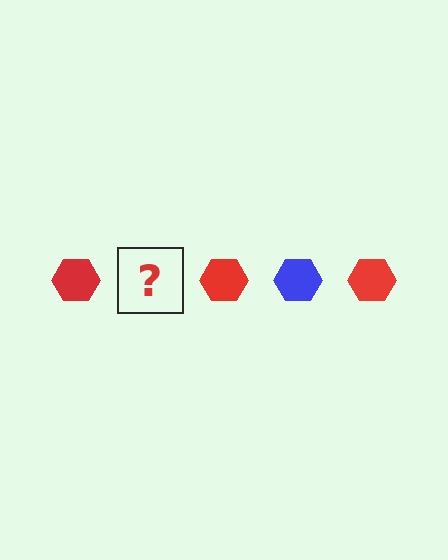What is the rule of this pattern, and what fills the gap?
The rule is that the pattern cycles through red, blue hexagons. The gap should be filled with a blue hexagon.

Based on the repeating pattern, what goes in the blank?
The blank should be a blue hexagon.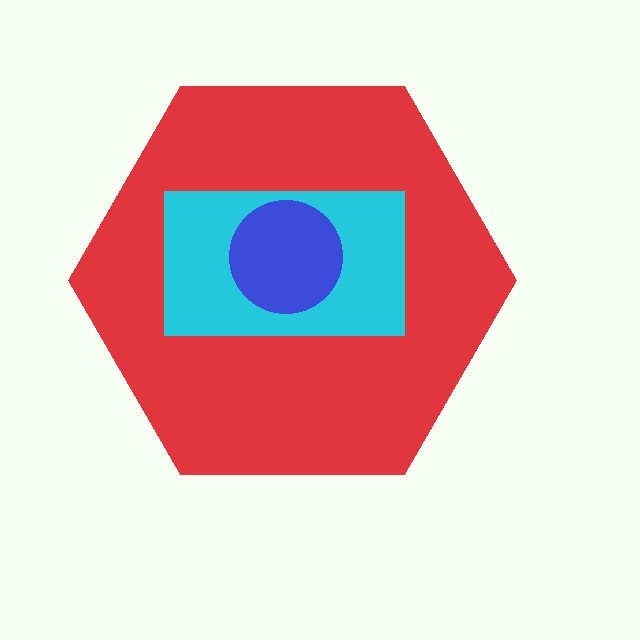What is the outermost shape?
The red hexagon.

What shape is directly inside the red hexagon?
The cyan rectangle.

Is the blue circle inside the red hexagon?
Yes.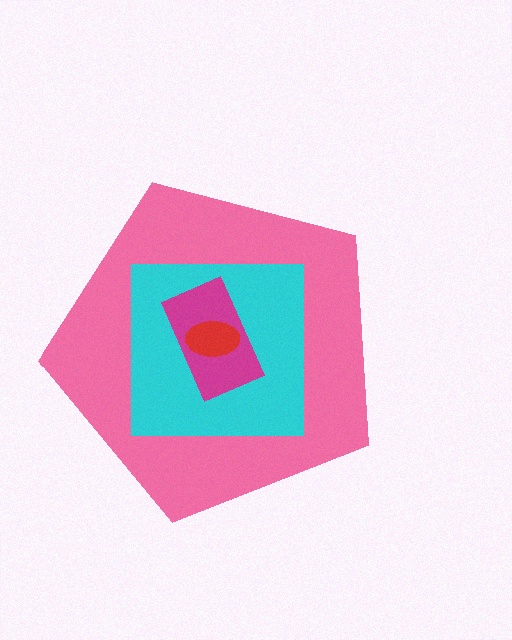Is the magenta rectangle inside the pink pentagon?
Yes.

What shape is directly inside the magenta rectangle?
The red ellipse.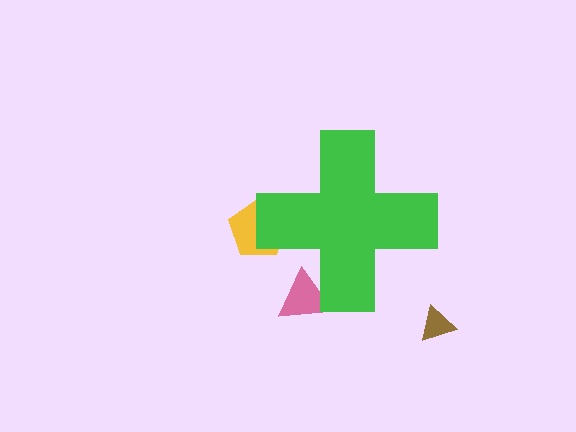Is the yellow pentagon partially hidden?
Yes, the yellow pentagon is partially hidden behind the green cross.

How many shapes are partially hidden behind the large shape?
2 shapes are partially hidden.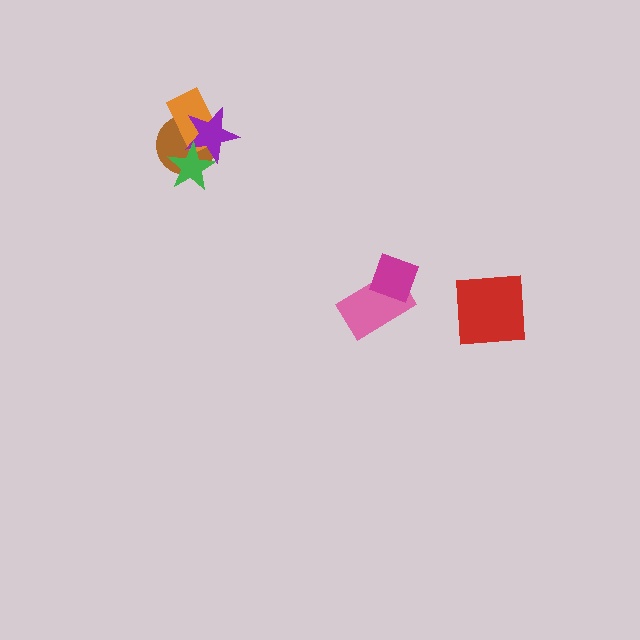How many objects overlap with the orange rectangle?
3 objects overlap with the orange rectangle.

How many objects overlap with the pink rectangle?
1 object overlaps with the pink rectangle.